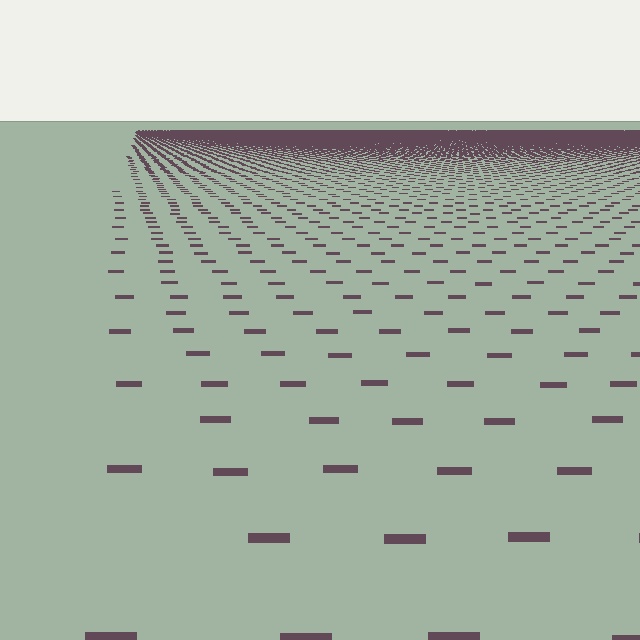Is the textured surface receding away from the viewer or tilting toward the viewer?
The surface is receding away from the viewer. Texture elements get smaller and denser toward the top.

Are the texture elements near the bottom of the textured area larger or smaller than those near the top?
Larger. Near the bottom, elements are closer to the viewer and appear at a bigger on-screen size.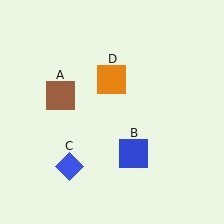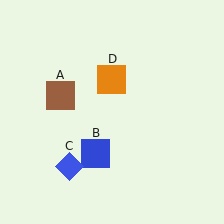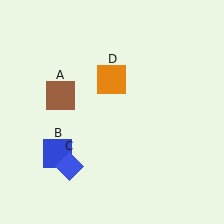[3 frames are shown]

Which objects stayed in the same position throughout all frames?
Brown square (object A) and blue diamond (object C) and orange square (object D) remained stationary.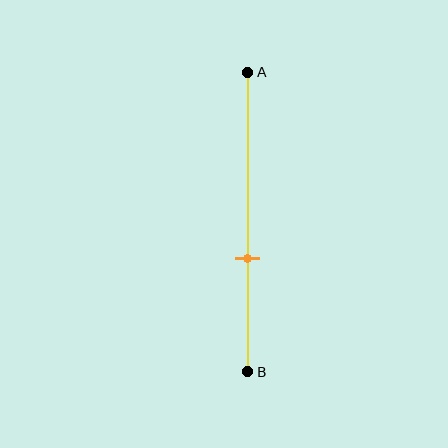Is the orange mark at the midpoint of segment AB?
No, the mark is at about 60% from A, not at the 50% midpoint.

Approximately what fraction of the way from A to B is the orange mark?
The orange mark is approximately 60% of the way from A to B.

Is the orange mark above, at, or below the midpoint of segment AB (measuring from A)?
The orange mark is below the midpoint of segment AB.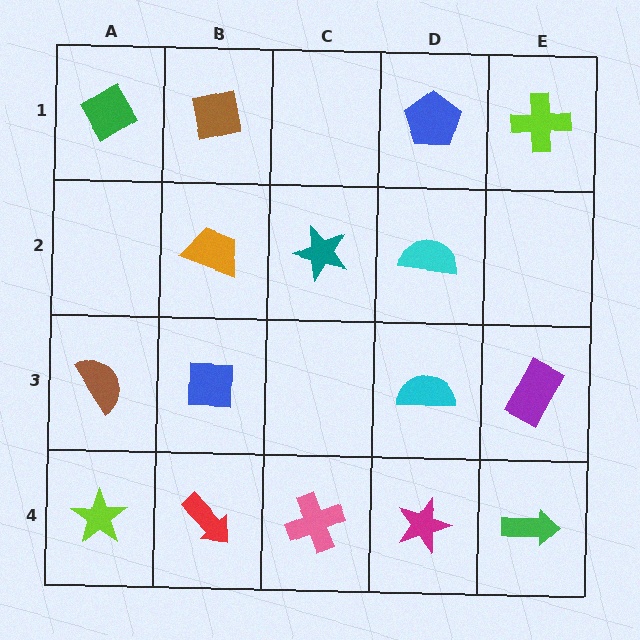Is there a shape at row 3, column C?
No, that cell is empty.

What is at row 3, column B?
A blue square.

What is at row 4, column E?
A green arrow.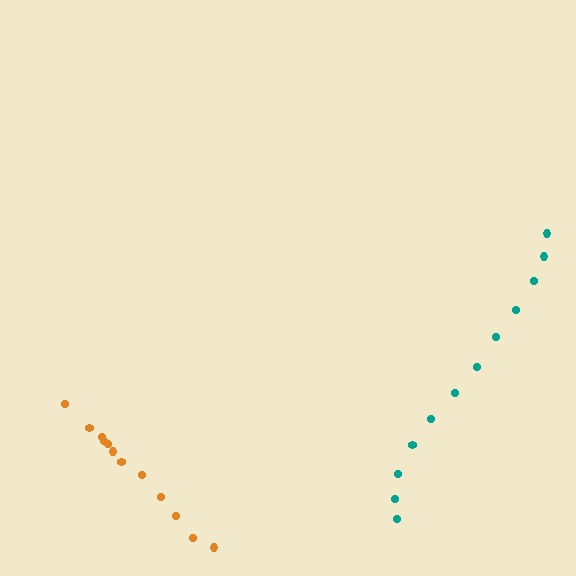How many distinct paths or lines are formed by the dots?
There are 2 distinct paths.